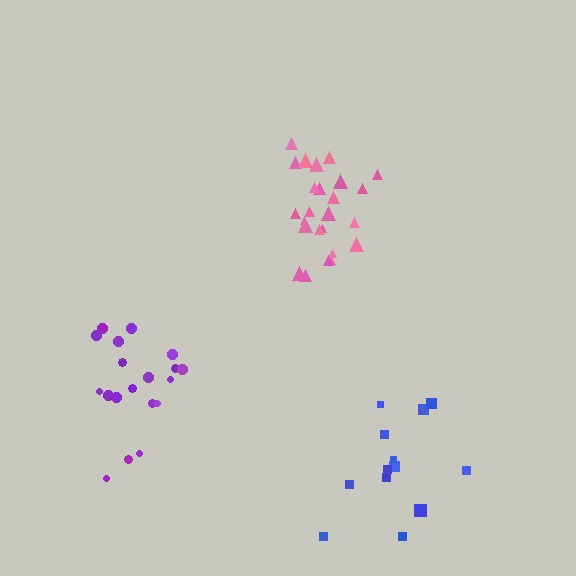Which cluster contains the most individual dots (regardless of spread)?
Pink (25).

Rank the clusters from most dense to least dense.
pink, purple, blue.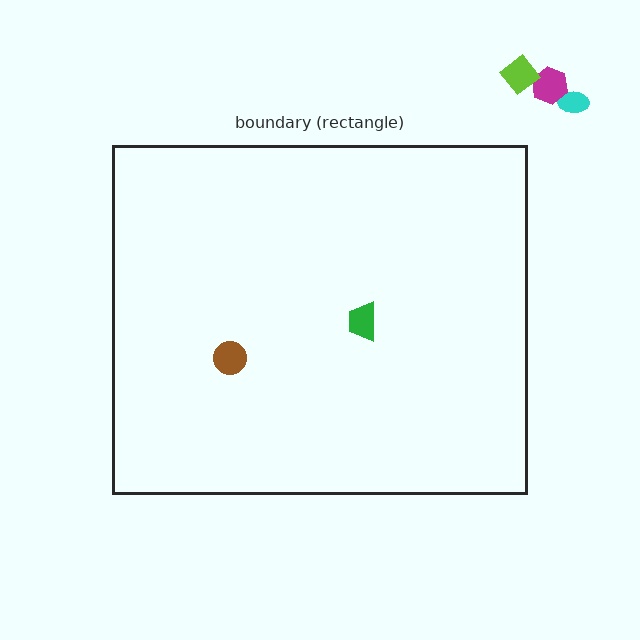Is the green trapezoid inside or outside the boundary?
Inside.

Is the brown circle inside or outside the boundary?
Inside.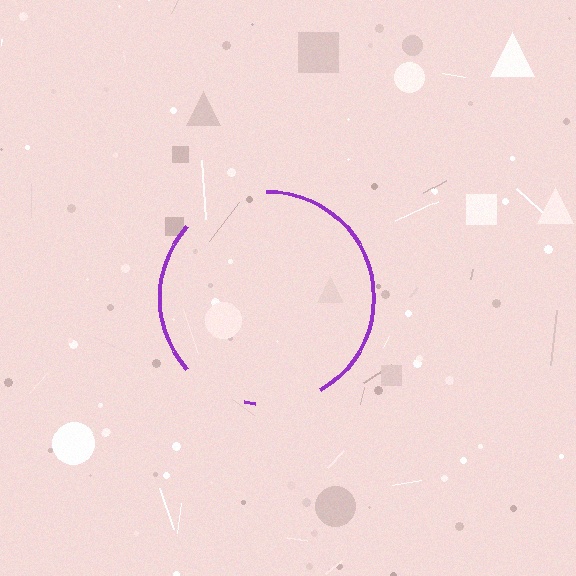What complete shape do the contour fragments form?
The contour fragments form a circle.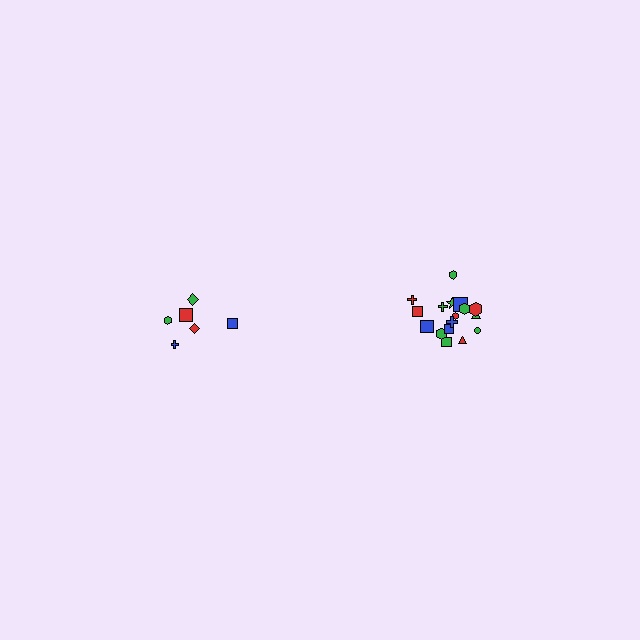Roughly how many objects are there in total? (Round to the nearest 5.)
Roughly 25 objects in total.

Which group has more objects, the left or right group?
The right group.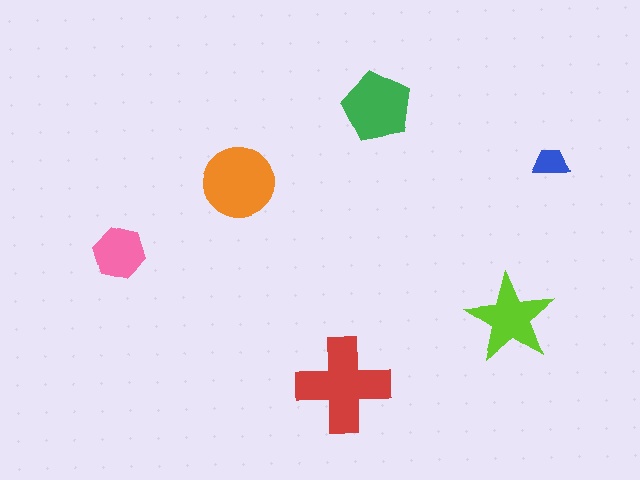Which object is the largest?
The red cross.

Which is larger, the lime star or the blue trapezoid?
The lime star.